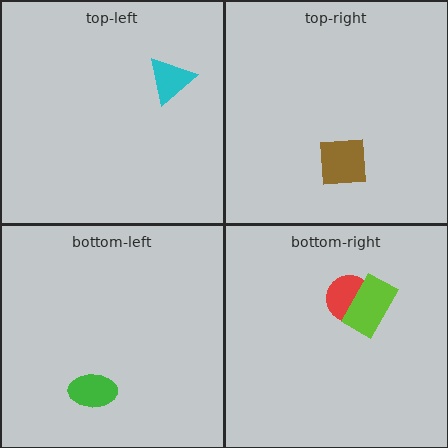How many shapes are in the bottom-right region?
2.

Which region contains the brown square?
The top-right region.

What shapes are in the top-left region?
The cyan triangle.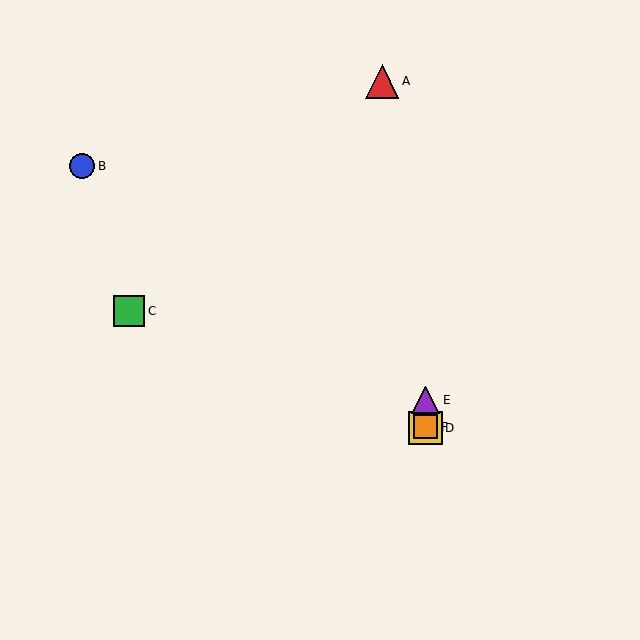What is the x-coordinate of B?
Object B is at x≈82.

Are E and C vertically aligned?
No, E is at x≈426 and C is at x≈129.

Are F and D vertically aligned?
Yes, both are at x≈426.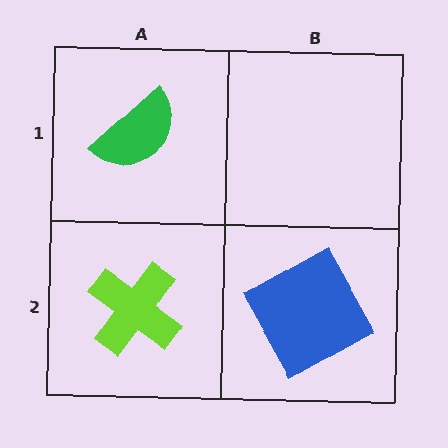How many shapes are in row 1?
1 shape.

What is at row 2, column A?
A lime cross.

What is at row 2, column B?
A blue square.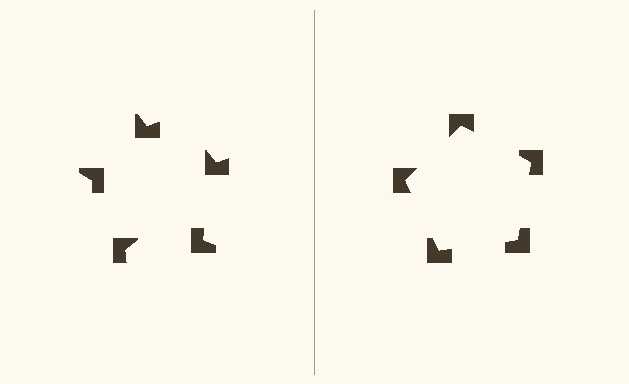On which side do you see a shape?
An illusory pentagon appears on the right side. On the left side the wedge cuts are rotated, so no coherent shape forms.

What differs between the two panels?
The notched squares are positioned identically on both sides; only the wedge orientations differ. On the right they align to a pentagon; on the left they are misaligned.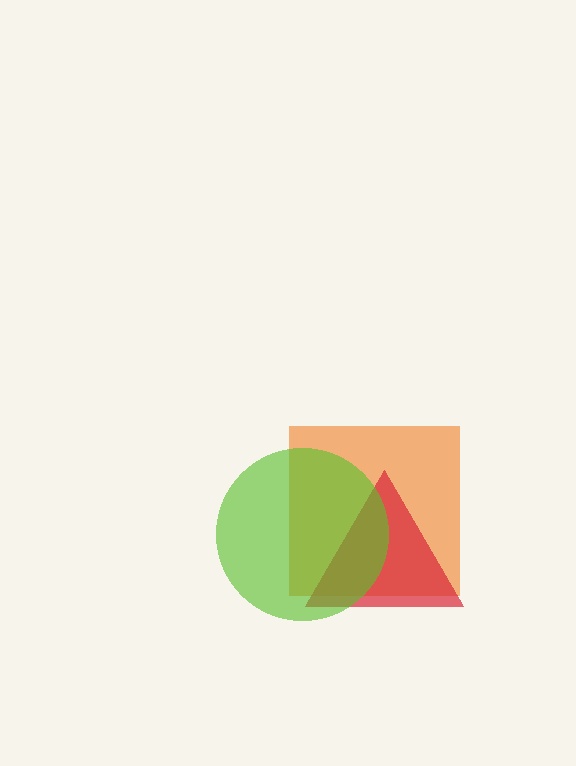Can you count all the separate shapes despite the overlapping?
Yes, there are 3 separate shapes.